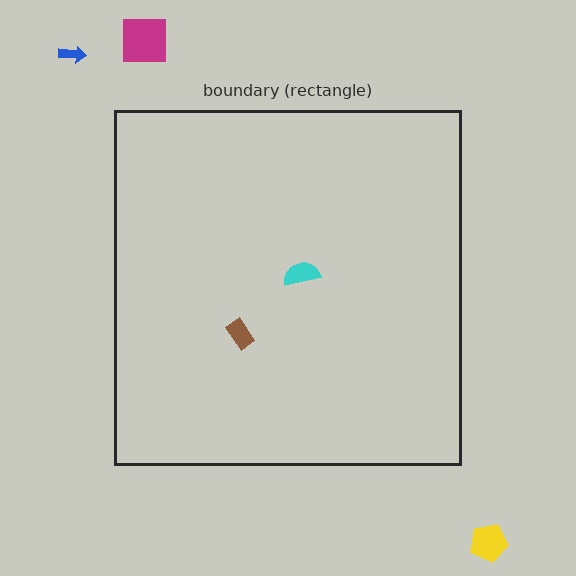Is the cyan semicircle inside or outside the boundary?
Inside.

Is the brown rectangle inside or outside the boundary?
Inside.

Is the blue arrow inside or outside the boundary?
Outside.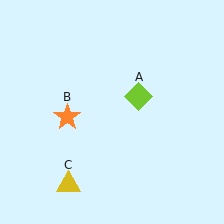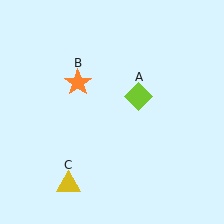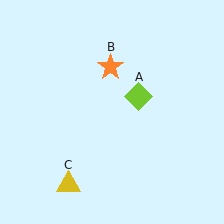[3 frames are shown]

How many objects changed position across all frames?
1 object changed position: orange star (object B).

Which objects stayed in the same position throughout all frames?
Lime diamond (object A) and yellow triangle (object C) remained stationary.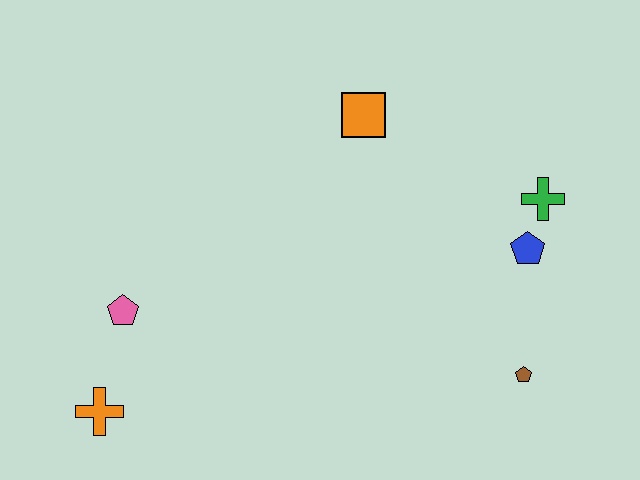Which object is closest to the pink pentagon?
The orange cross is closest to the pink pentagon.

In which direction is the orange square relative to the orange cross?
The orange square is above the orange cross.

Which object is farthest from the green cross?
The orange cross is farthest from the green cross.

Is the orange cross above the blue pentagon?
No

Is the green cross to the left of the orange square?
No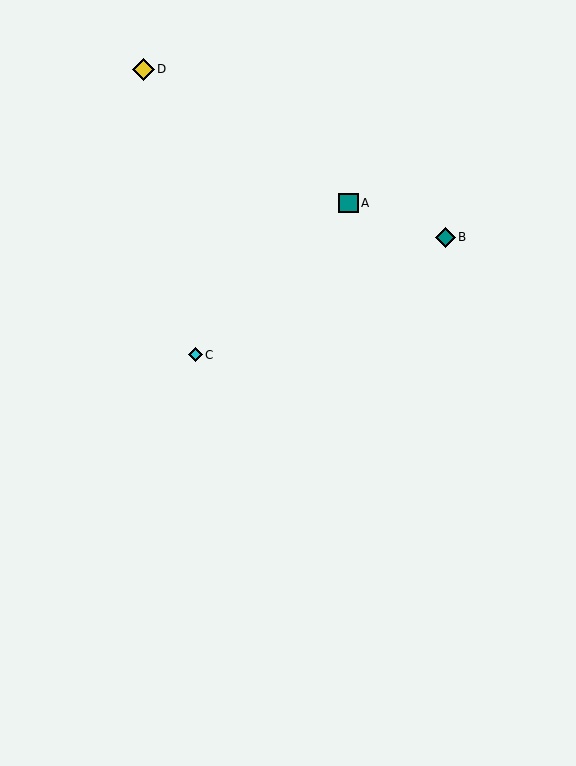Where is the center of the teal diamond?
The center of the teal diamond is at (445, 237).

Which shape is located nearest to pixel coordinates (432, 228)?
The teal diamond (labeled B) at (445, 237) is nearest to that location.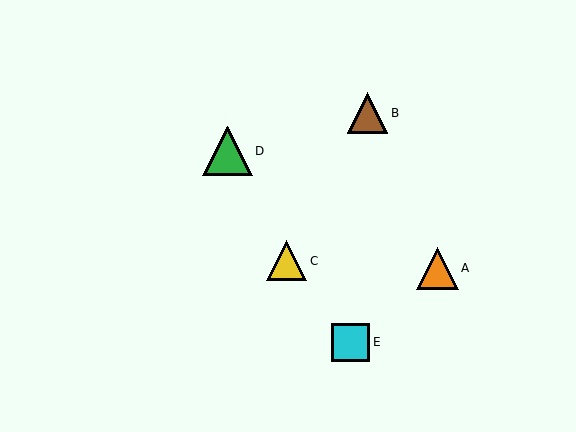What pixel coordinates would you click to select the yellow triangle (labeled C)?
Click at (287, 261) to select the yellow triangle C.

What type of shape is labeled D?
Shape D is a green triangle.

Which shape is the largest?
The green triangle (labeled D) is the largest.